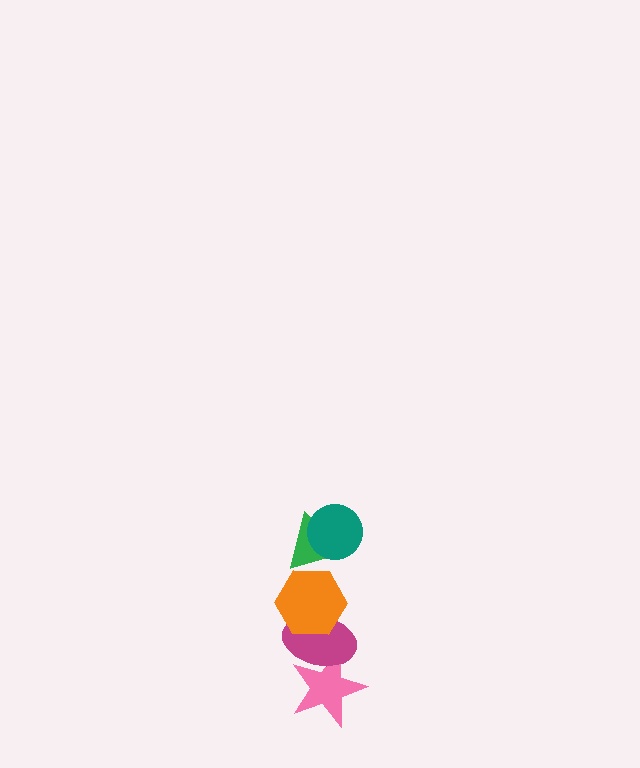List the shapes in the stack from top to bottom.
From top to bottom: the teal circle, the green triangle, the orange hexagon, the magenta ellipse, the pink star.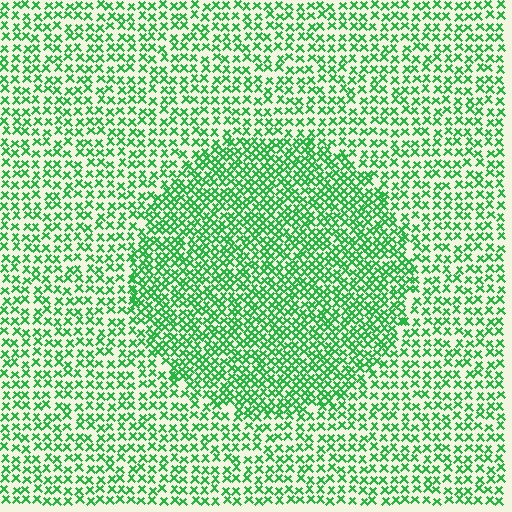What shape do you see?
I see a circle.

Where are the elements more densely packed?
The elements are more densely packed inside the circle boundary.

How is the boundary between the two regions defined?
The boundary is defined by a change in element density (approximately 1.7x ratio). All elements are the same color, size, and shape.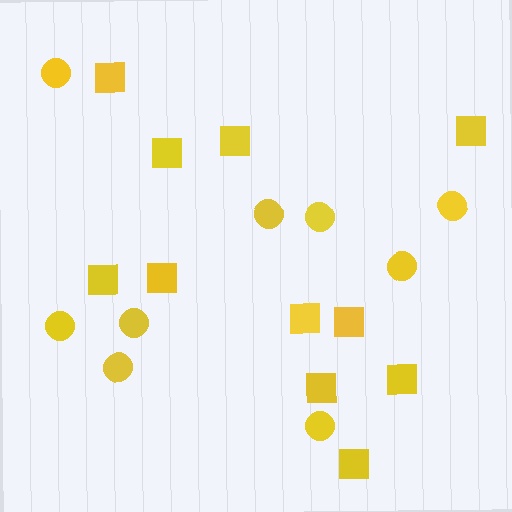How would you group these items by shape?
There are 2 groups: one group of squares (11) and one group of circles (9).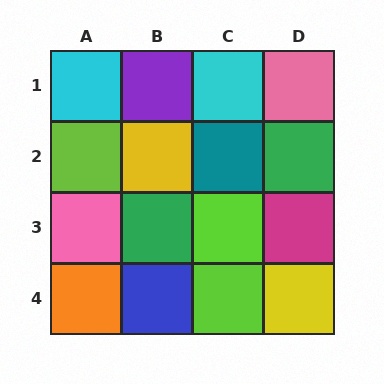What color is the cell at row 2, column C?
Teal.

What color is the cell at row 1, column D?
Pink.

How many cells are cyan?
2 cells are cyan.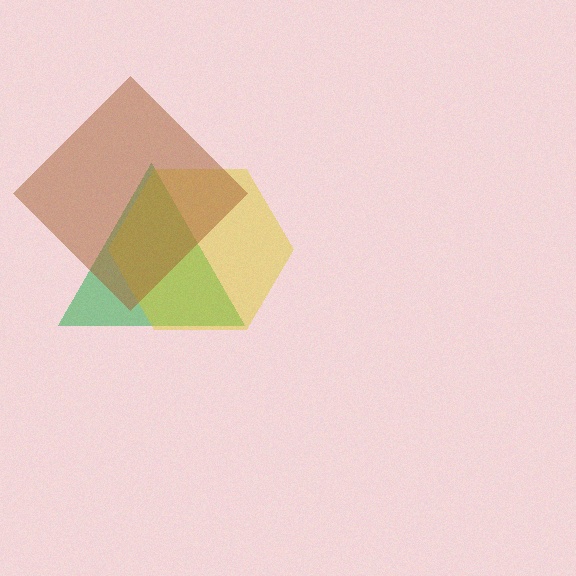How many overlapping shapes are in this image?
There are 3 overlapping shapes in the image.